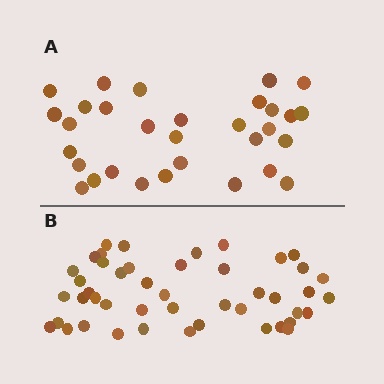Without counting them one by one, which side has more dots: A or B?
Region B (the bottom region) has more dots.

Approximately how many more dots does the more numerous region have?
Region B has approximately 15 more dots than region A.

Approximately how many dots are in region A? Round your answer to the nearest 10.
About 30 dots. (The exact count is 31, which rounds to 30.)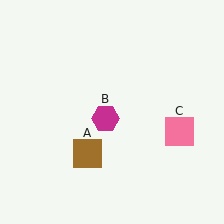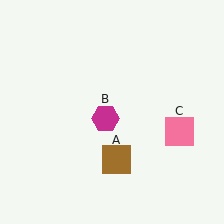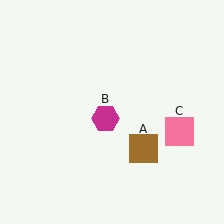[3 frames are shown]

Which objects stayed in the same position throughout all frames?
Magenta hexagon (object B) and pink square (object C) remained stationary.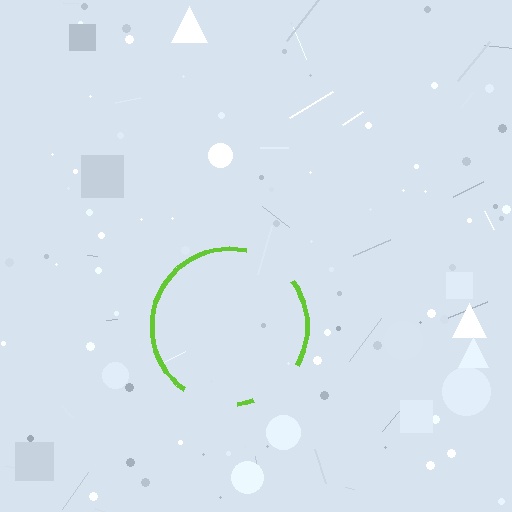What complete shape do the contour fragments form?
The contour fragments form a circle.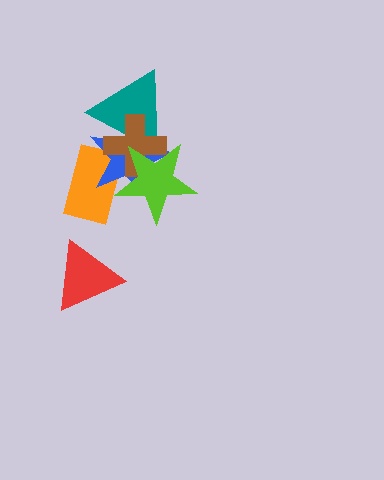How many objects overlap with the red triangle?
0 objects overlap with the red triangle.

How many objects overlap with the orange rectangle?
3 objects overlap with the orange rectangle.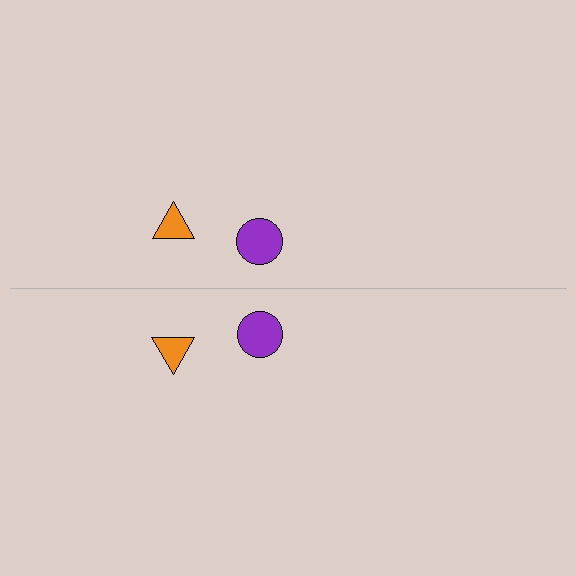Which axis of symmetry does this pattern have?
The pattern has a horizontal axis of symmetry running through the center of the image.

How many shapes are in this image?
There are 4 shapes in this image.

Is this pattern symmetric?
Yes, this pattern has bilateral (reflection) symmetry.